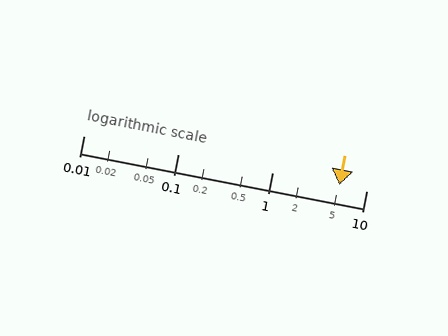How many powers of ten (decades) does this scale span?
The scale spans 3 decades, from 0.01 to 10.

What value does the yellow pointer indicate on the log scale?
The pointer indicates approximately 5.2.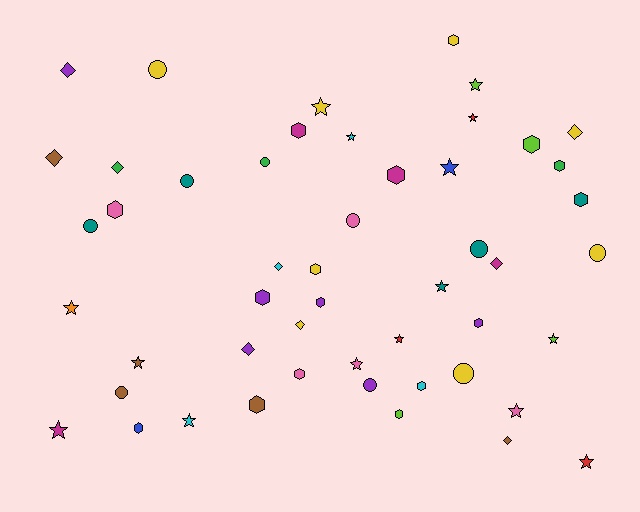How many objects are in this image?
There are 50 objects.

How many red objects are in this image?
There are 3 red objects.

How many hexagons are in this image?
There are 16 hexagons.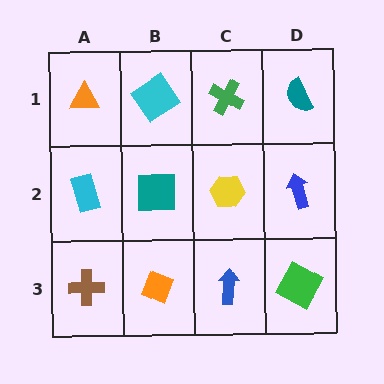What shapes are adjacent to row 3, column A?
A cyan rectangle (row 2, column A), an orange diamond (row 3, column B).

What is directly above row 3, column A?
A cyan rectangle.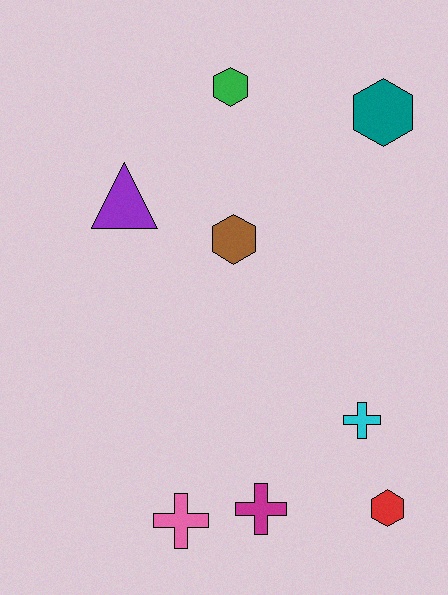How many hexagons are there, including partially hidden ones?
There are 4 hexagons.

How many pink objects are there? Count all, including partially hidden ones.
There is 1 pink object.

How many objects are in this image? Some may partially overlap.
There are 8 objects.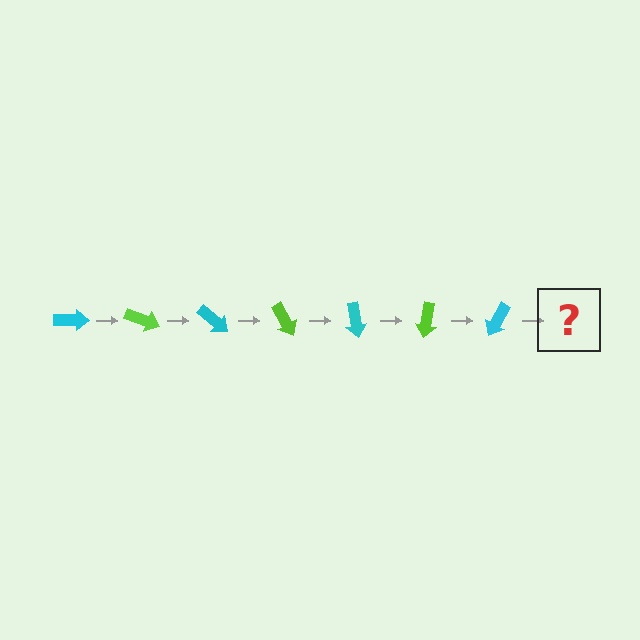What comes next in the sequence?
The next element should be a lime arrow, rotated 140 degrees from the start.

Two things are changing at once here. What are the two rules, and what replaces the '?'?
The two rules are that it rotates 20 degrees each step and the color cycles through cyan and lime. The '?' should be a lime arrow, rotated 140 degrees from the start.